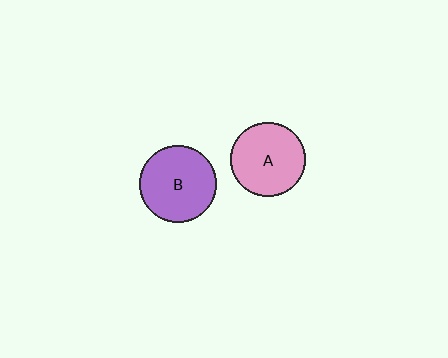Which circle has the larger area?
Circle B (purple).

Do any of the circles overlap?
No, none of the circles overlap.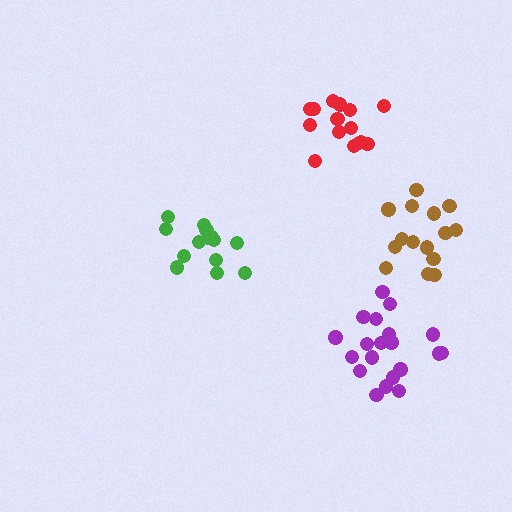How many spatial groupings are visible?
There are 4 spatial groupings.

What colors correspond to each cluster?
The clusters are colored: red, brown, green, purple.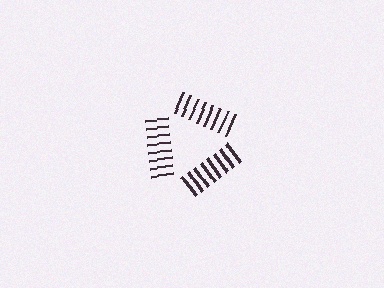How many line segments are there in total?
24 — 8 along each of the 3 edges.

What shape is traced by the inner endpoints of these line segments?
An illusory triangle — the line segments terminate on its edges but no continuous stroke is drawn.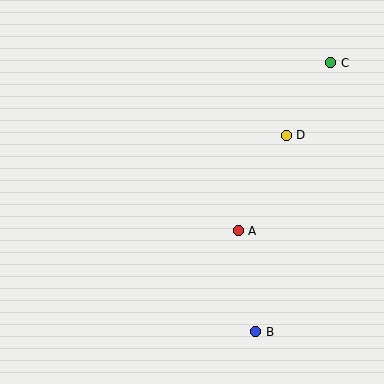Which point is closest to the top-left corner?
Point D is closest to the top-left corner.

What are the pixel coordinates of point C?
Point C is at (331, 63).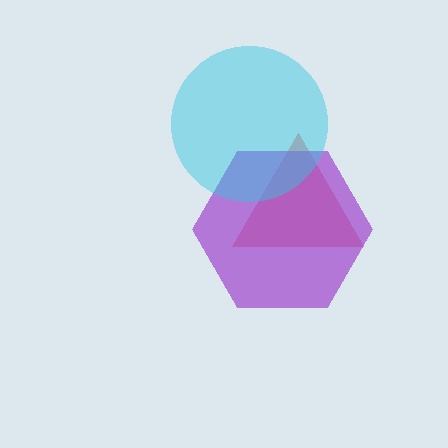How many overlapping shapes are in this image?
There are 3 overlapping shapes in the image.